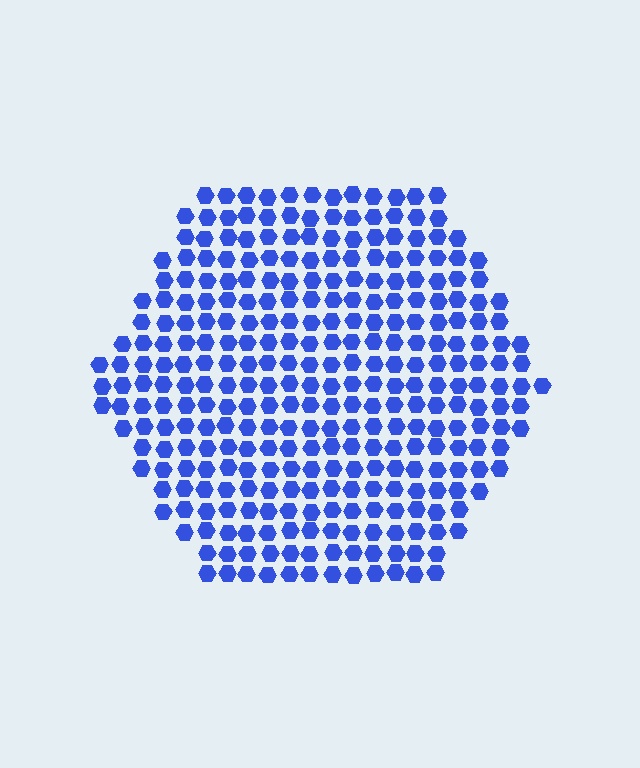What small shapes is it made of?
It is made of small hexagons.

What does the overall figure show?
The overall figure shows a hexagon.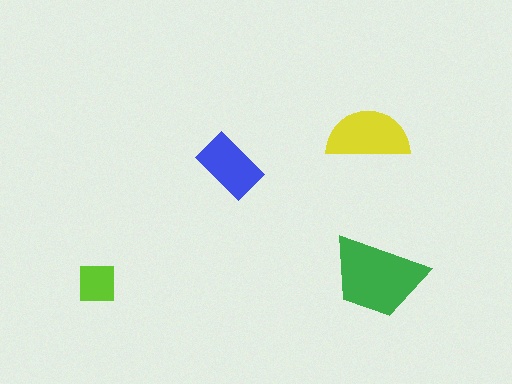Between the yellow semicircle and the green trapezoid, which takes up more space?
The green trapezoid.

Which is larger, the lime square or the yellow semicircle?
The yellow semicircle.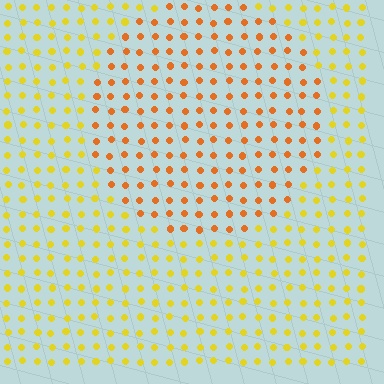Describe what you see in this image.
The image is filled with small yellow elements in a uniform arrangement. A circle-shaped region is visible where the elements are tinted to a slightly different hue, forming a subtle color boundary.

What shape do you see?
I see a circle.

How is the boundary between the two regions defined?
The boundary is defined purely by a slight shift in hue (about 32 degrees). Spacing, size, and orientation are identical on both sides.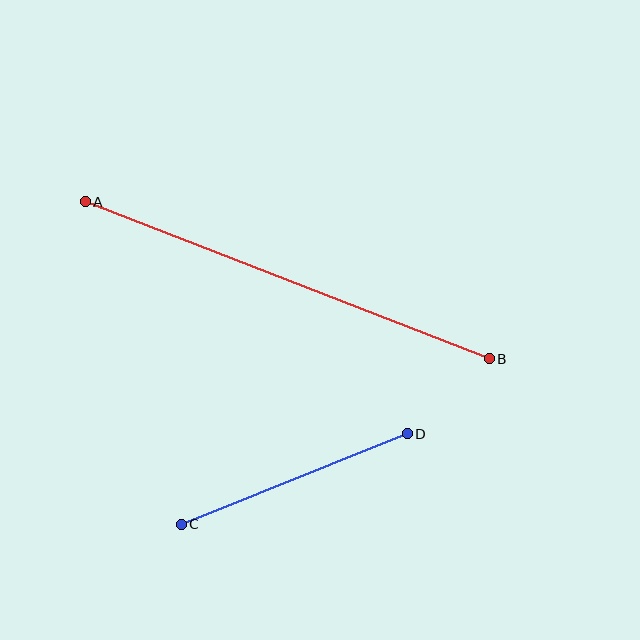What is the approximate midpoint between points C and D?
The midpoint is at approximately (294, 479) pixels.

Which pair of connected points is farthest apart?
Points A and B are farthest apart.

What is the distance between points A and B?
The distance is approximately 433 pixels.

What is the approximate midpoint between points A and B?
The midpoint is at approximately (287, 280) pixels.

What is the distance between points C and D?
The distance is approximately 243 pixels.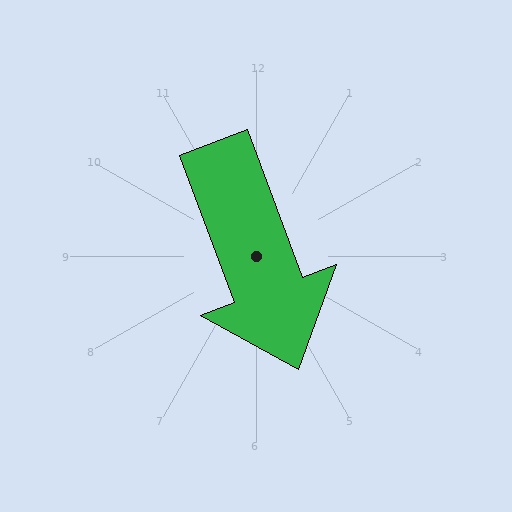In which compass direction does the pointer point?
South.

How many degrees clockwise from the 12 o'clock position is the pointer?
Approximately 159 degrees.